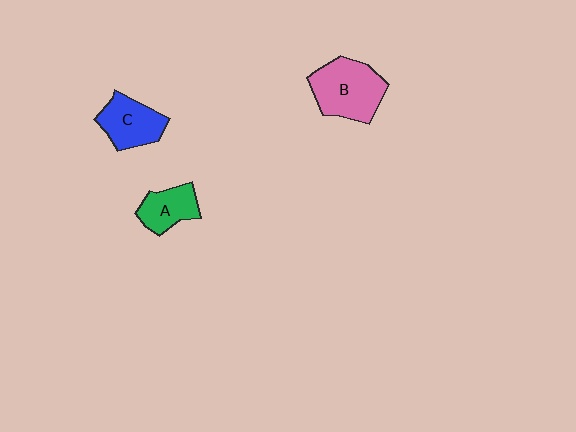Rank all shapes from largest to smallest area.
From largest to smallest: B (pink), C (blue), A (green).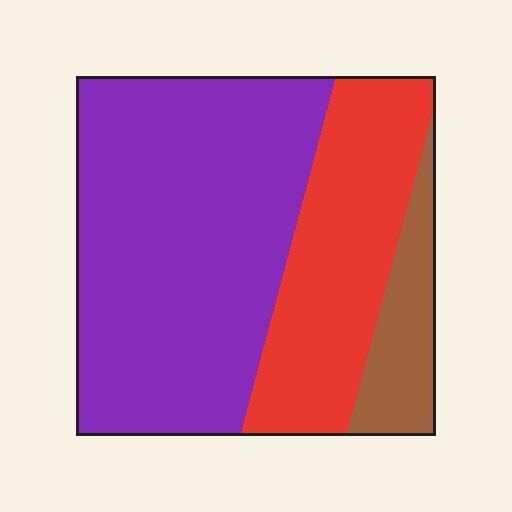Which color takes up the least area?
Brown, at roughly 10%.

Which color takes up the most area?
Purple, at roughly 60%.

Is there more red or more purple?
Purple.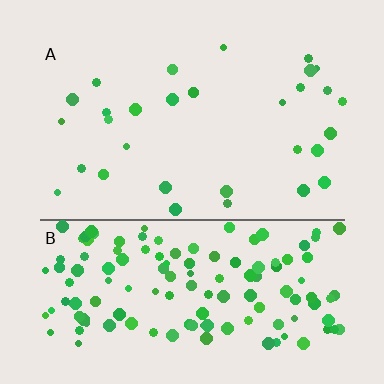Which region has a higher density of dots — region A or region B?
B (the bottom).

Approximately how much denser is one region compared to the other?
Approximately 4.8× — region B over region A.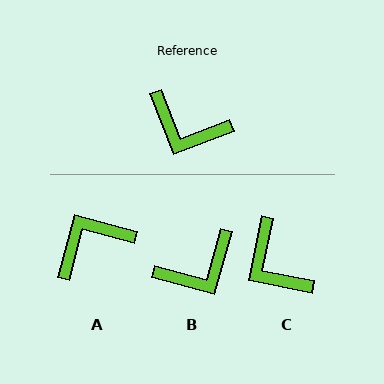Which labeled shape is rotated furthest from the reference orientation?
A, about 126 degrees away.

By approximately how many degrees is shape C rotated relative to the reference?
Approximately 32 degrees clockwise.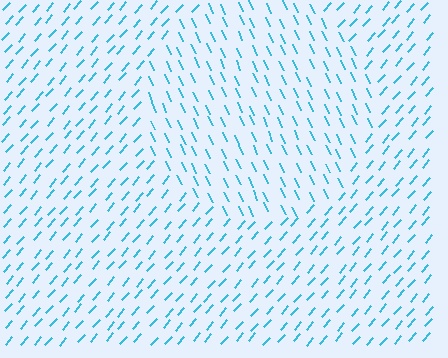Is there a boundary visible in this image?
Yes, there is a texture boundary formed by a change in line orientation.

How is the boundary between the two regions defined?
The boundary is defined purely by a change in line orientation (approximately 65 degrees difference). All lines are the same color and thickness.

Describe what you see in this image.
The image is filled with small cyan line segments. A circle region in the image has lines oriented differently from the surrounding lines, creating a visible texture boundary.